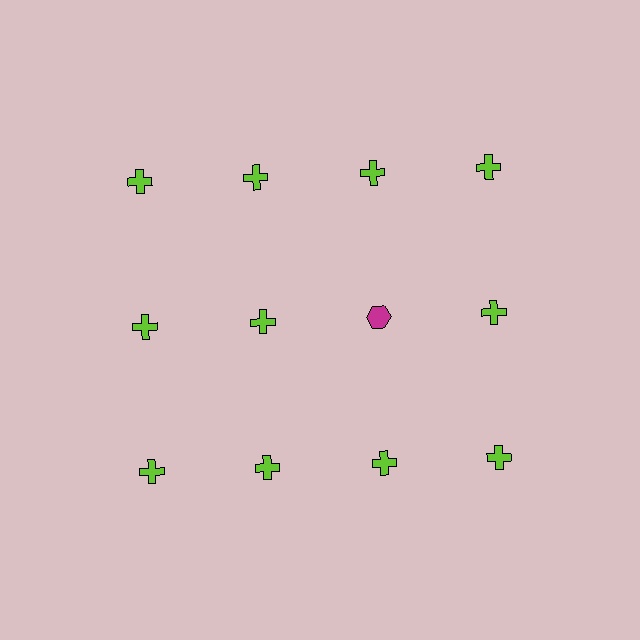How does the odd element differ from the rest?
It differs in both color (magenta instead of lime) and shape (hexagon instead of cross).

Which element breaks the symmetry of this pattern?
The magenta hexagon in the second row, center column breaks the symmetry. All other shapes are lime crosses.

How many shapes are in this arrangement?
There are 12 shapes arranged in a grid pattern.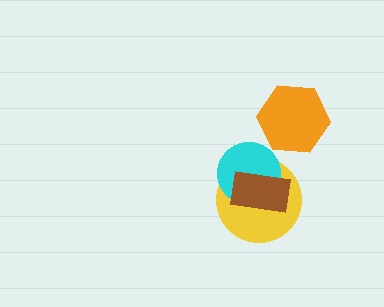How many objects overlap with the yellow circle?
2 objects overlap with the yellow circle.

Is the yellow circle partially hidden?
Yes, it is partially covered by another shape.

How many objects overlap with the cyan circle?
2 objects overlap with the cyan circle.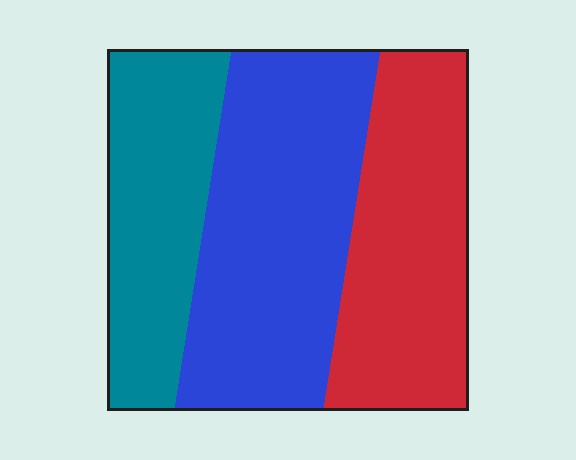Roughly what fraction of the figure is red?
Red covers about 30% of the figure.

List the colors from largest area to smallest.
From largest to smallest: blue, red, teal.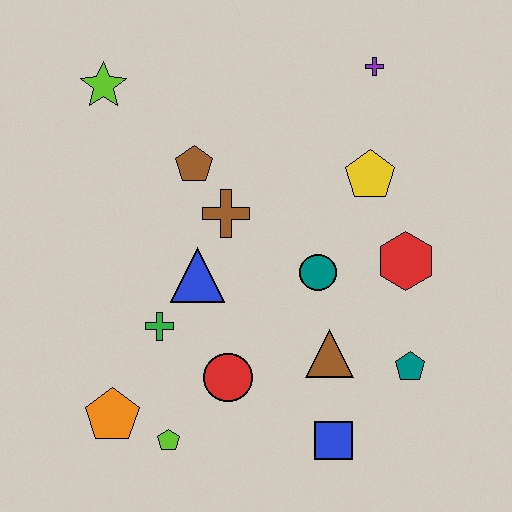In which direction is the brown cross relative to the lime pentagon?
The brown cross is above the lime pentagon.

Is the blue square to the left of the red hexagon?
Yes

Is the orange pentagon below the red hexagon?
Yes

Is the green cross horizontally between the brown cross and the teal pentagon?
No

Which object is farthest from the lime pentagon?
The purple cross is farthest from the lime pentagon.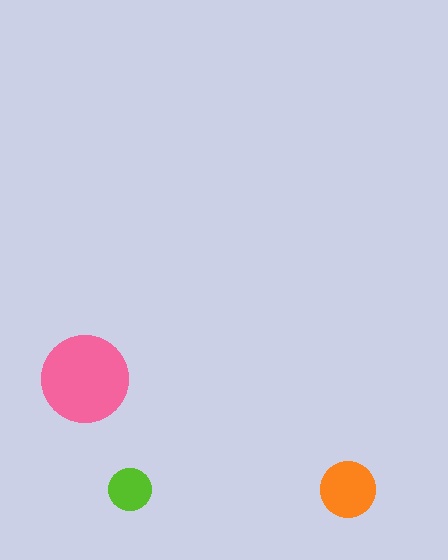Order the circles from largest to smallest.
the pink one, the orange one, the lime one.